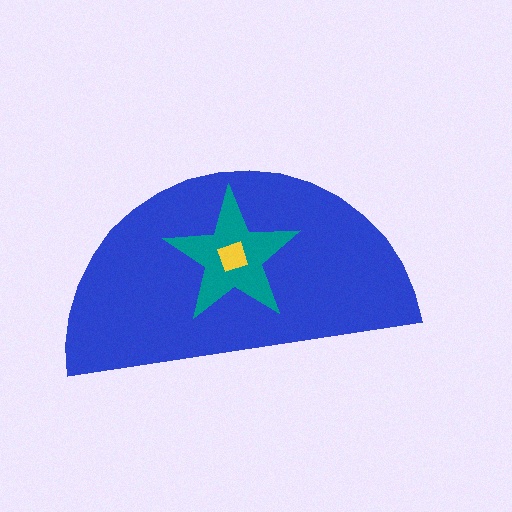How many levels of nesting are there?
3.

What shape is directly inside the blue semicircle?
The teal star.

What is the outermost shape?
The blue semicircle.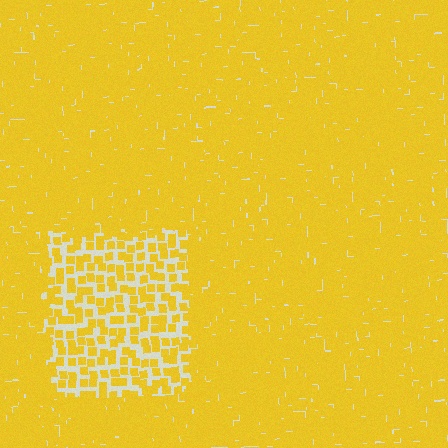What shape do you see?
I see a rectangle.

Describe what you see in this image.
The image contains small yellow elements arranged at two different densities. A rectangle-shaped region is visible where the elements are less densely packed than the surrounding area.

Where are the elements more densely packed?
The elements are more densely packed outside the rectangle boundary.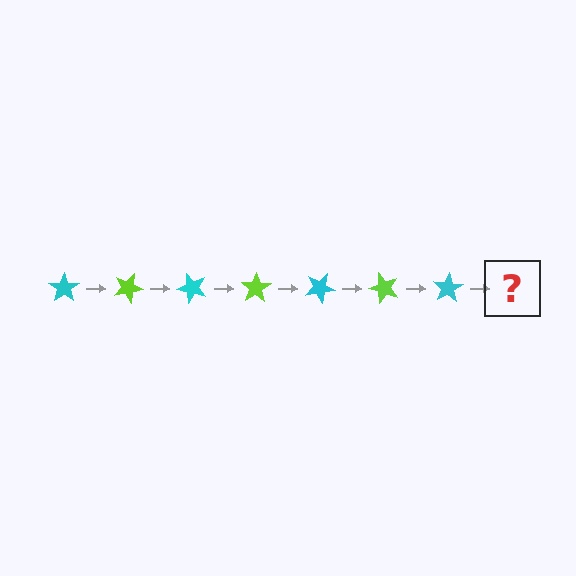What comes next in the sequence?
The next element should be a lime star, rotated 175 degrees from the start.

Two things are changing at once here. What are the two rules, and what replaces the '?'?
The two rules are that it rotates 25 degrees each step and the color cycles through cyan and lime. The '?' should be a lime star, rotated 175 degrees from the start.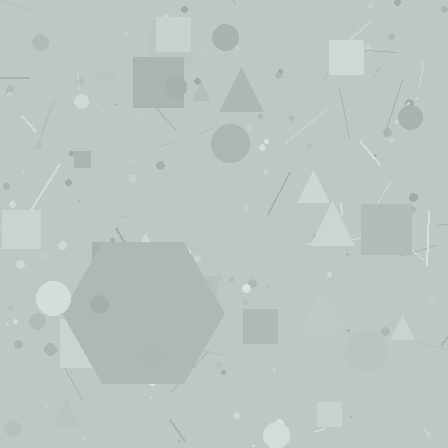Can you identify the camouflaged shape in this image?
The camouflaged shape is a hexagon.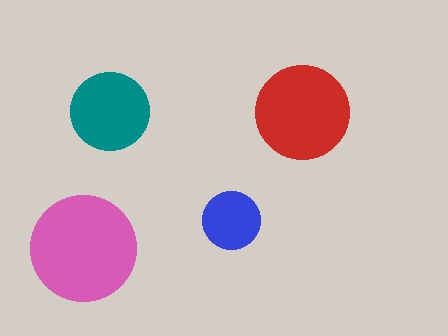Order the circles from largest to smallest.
the pink one, the red one, the teal one, the blue one.